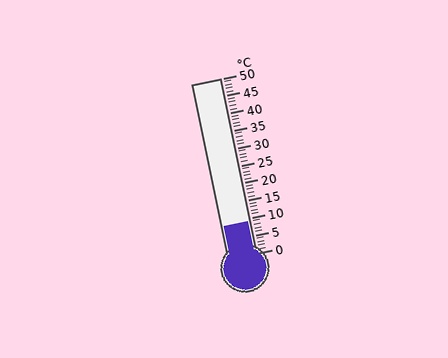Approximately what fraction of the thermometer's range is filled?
The thermometer is filled to approximately 20% of its range.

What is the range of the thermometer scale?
The thermometer scale ranges from 0°C to 50°C.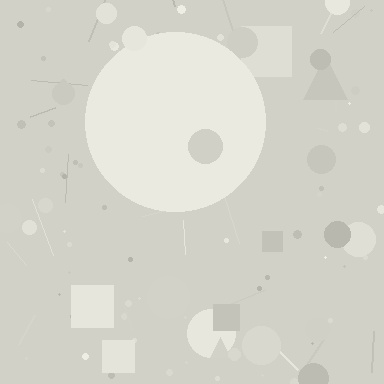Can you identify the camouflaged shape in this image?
The camouflaged shape is a circle.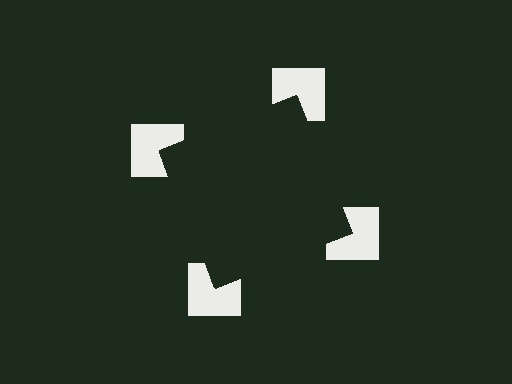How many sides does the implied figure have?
4 sides.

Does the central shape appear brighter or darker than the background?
It typically appears slightly darker than the background, even though no actual brightness change is drawn.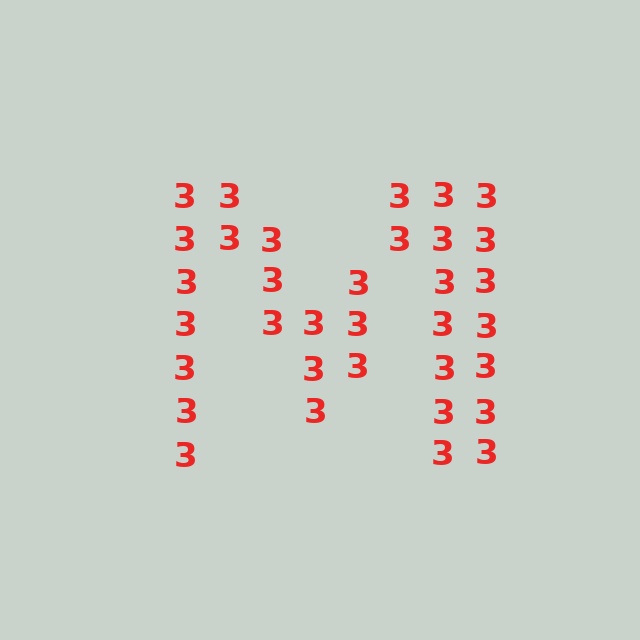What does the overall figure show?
The overall figure shows the letter M.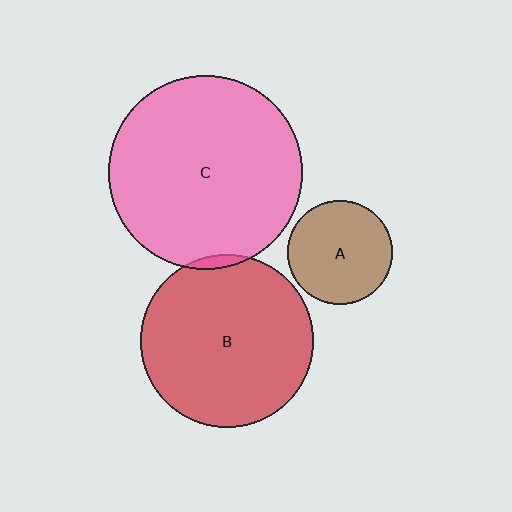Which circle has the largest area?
Circle C (pink).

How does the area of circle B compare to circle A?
Approximately 2.8 times.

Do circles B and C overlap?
Yes.